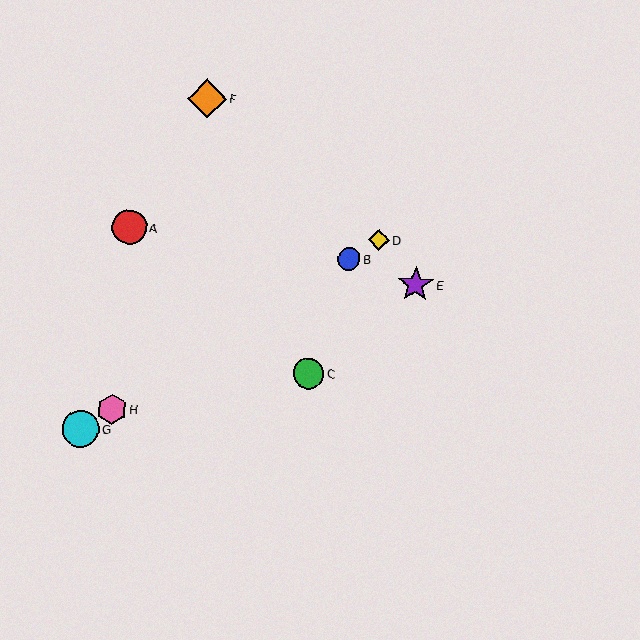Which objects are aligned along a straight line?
Objects B, D, G, H are aligned along a straight line.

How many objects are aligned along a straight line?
4 objects (B, D, G, H) are aligned along a straight line.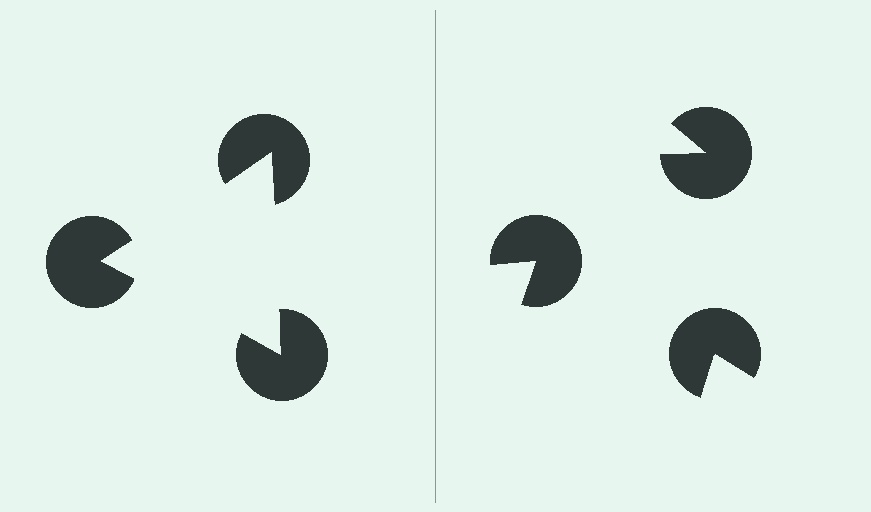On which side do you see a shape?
An illusory triangle appears on the left side. On the right side the wedge cuts are rotated, so no coherent shape forms.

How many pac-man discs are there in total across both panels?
6 — 3 on each side.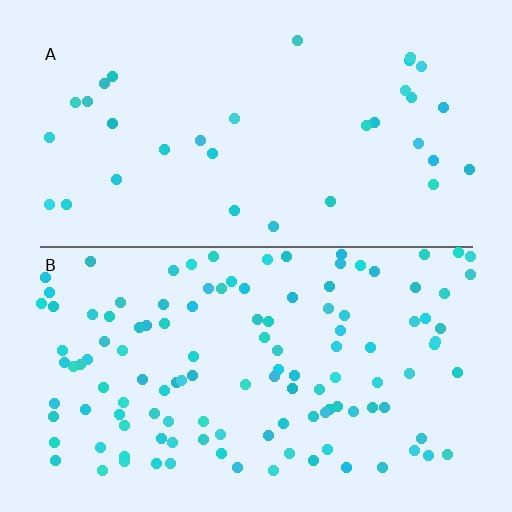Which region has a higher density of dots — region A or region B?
B (the bottom).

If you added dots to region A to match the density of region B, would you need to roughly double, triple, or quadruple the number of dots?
Approximately quadruple.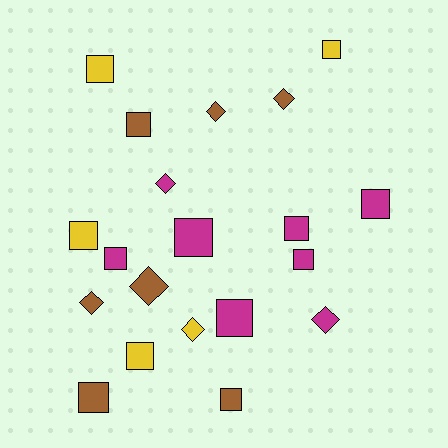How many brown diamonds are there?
There are 4 brown diamonds.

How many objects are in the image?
There are 20 objects.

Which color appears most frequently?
Magenta, with 8 objects.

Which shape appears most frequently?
Square, with 13 objects.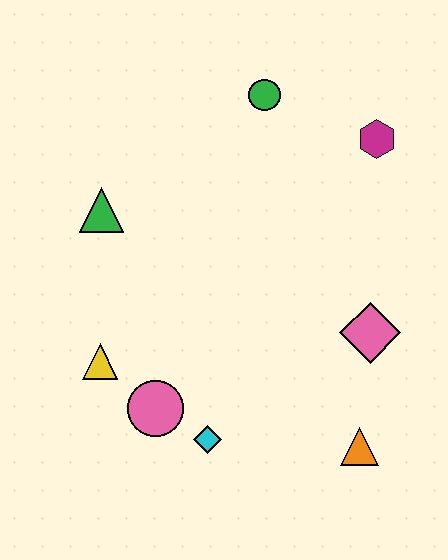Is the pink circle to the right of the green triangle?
Yes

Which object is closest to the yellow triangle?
The pink circle is closest to the yellow triangle.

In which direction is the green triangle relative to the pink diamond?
The green triangle is to the left of the pink diamond.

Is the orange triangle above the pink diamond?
No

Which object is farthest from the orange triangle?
The green circle is farthest from the orange triangle.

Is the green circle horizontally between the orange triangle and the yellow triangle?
Yes